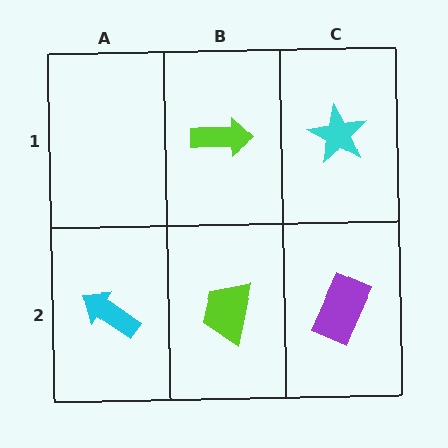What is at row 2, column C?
A purple rectangle.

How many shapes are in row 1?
2 shapes.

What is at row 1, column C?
A cyan star.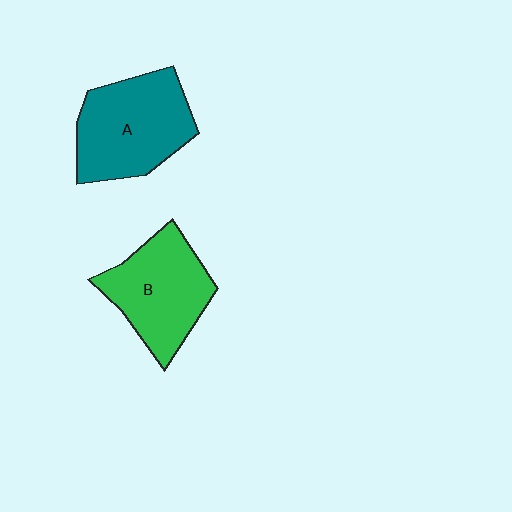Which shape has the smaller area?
Shape B (green).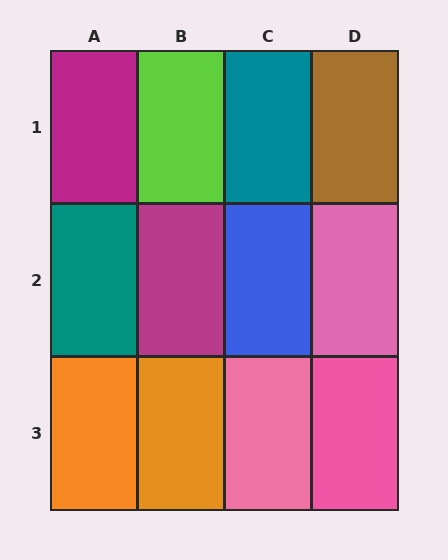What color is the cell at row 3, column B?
Orange.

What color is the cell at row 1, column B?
Lime.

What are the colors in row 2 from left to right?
Teal, magenta, blue, pink.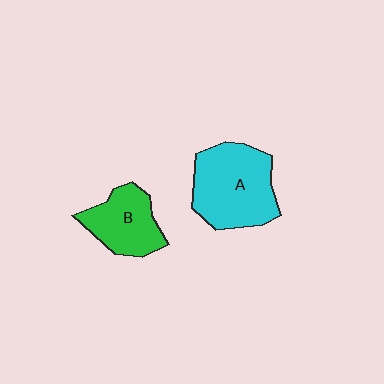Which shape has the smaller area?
Shape B (green).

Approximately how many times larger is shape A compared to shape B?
Approximately 1.5 times.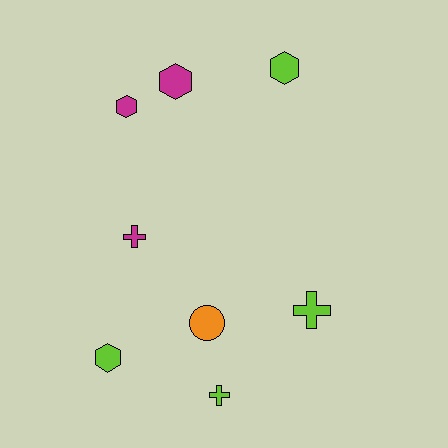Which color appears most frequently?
Lime, with 4 objects.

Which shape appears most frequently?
Hexagon, with 4 objects.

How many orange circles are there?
There is 1 orange circle.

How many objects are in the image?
There are 8 objects.